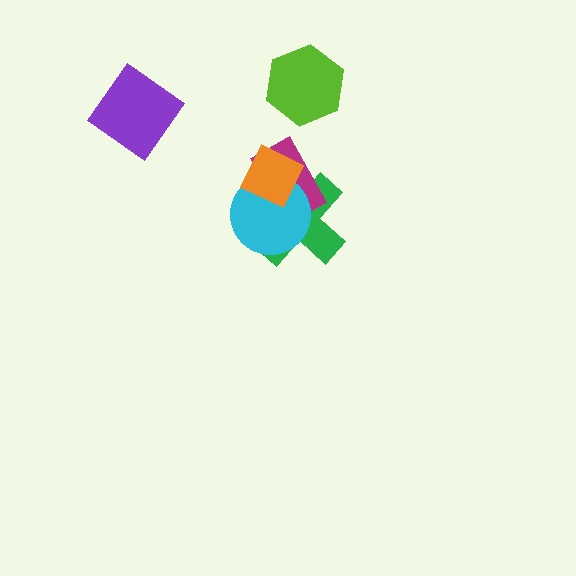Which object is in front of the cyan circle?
The orange diamond is in front of the cyan circle.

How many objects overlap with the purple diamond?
0 objects overlap with the purple diamond.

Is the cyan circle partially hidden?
Yes, it is partially covered by another shape.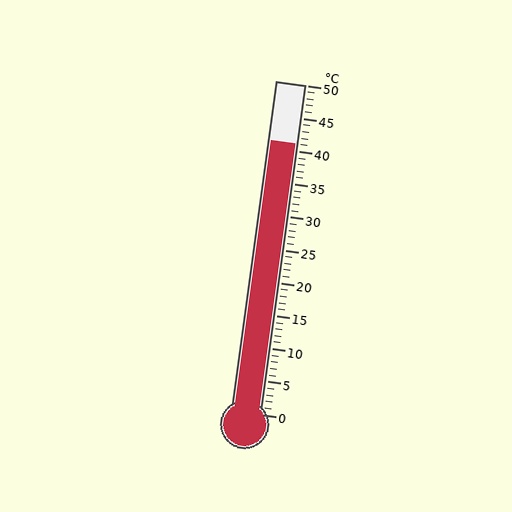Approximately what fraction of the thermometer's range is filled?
The thermometer is filled to approximately 80% of its range.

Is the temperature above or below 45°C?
The temperature is below 45°C.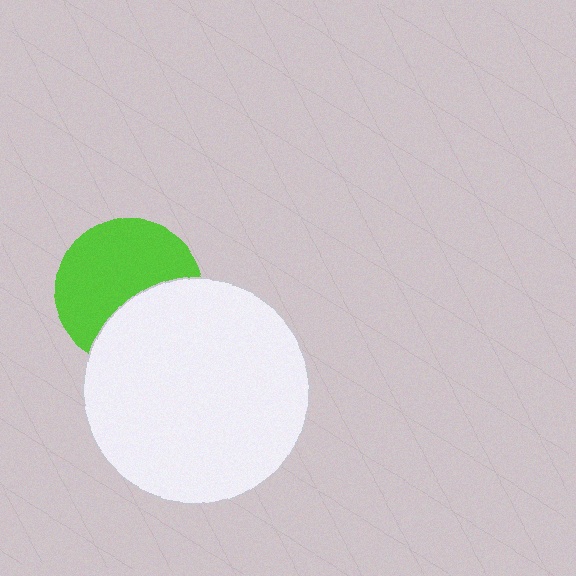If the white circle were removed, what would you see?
You would see the complete lime circle.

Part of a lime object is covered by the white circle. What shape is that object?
It is a circle.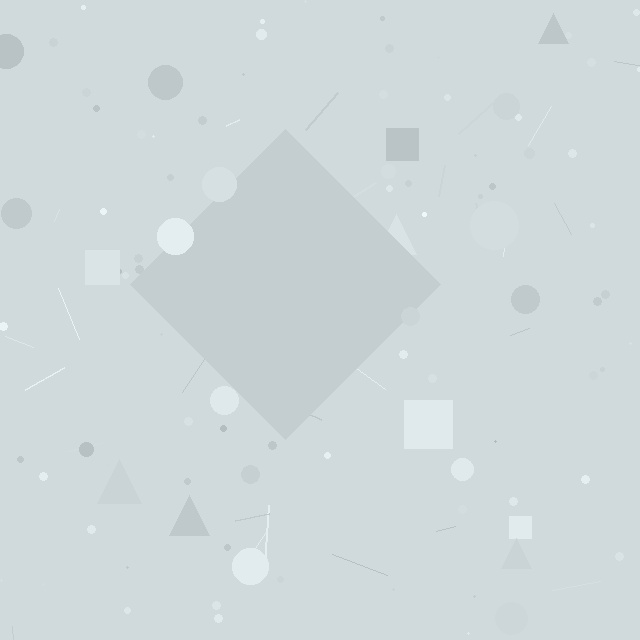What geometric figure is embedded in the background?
A diamond is embedded in the background.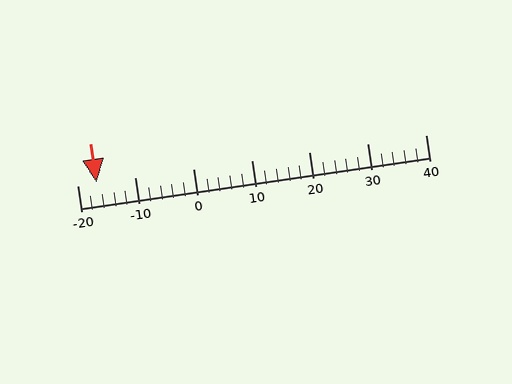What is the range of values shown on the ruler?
The ruler shows values from -20 to 40.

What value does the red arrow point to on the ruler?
The red arrow points to approximately -17.